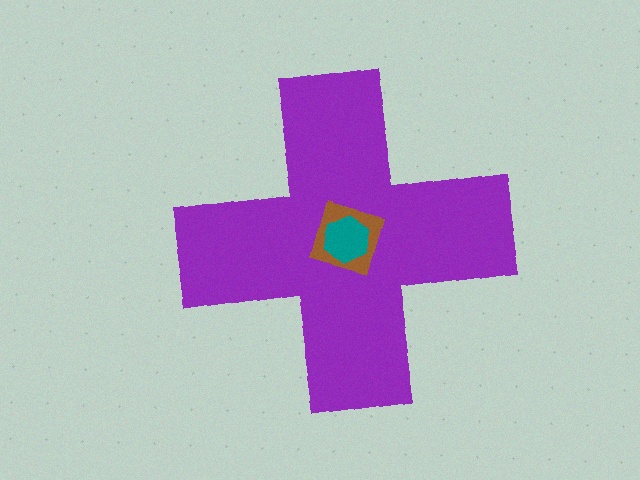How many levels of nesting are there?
3.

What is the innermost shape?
The teal hexagon.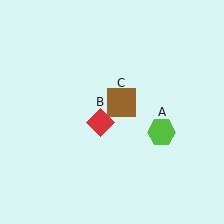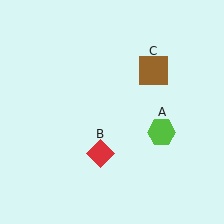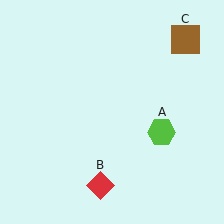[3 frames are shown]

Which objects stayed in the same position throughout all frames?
Lime hexagon (object A) remained stationary.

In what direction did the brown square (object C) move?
The brown square (object C) moved up and to the right.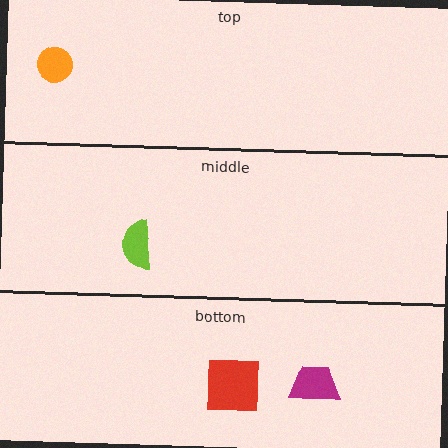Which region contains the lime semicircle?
The middle region.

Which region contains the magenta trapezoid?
The bottom region.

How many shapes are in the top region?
1.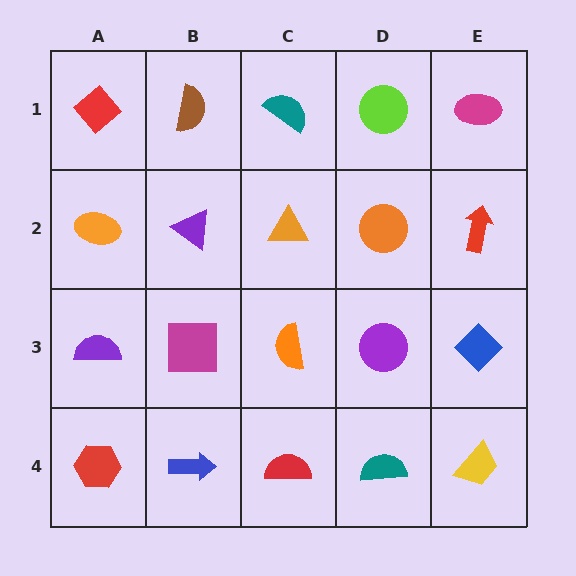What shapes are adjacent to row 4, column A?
A purple semicircle (row 3, column A), a blue arrow (row 4, column B).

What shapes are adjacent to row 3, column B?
A purple triangle (row 2, column B), a blue arrow (row 4, column B), a purple semicircle (row 3, column A), an orange semicircle (row 3, column C).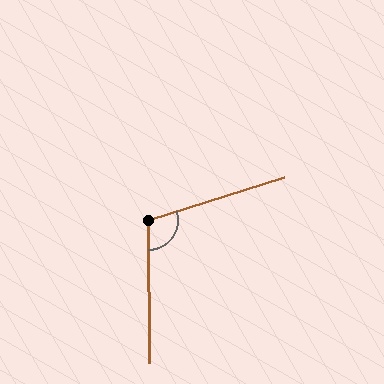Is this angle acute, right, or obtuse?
It is obtuse.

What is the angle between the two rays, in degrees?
Approximately 107 degrees.